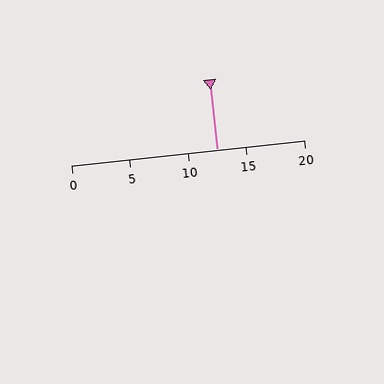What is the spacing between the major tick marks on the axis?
The major ticks are spaced 5 apart.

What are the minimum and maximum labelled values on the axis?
The axis runs from 0 to 20.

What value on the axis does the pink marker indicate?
The marker indicates approximately 12.5.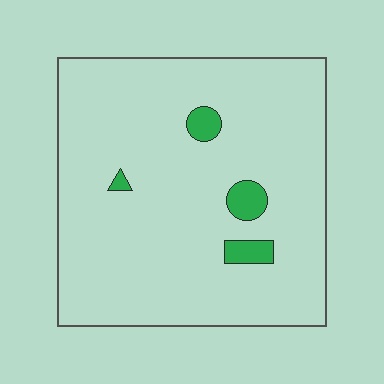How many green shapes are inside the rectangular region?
4.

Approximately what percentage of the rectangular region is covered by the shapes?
Approximately 5%.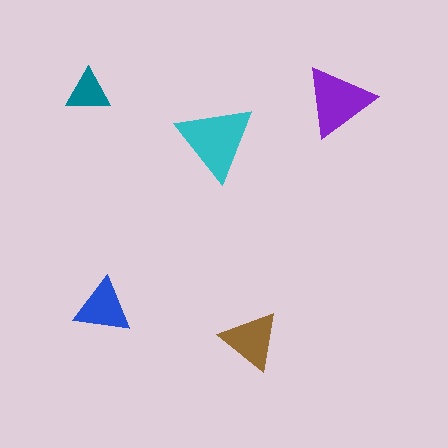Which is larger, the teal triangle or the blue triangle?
The blue one.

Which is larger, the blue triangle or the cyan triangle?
The cyan one.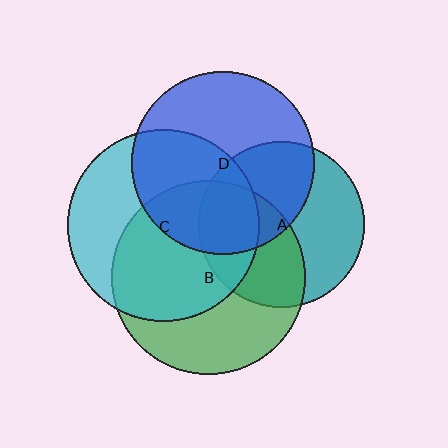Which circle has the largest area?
Circle B (green).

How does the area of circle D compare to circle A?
Approximately 1.2 times.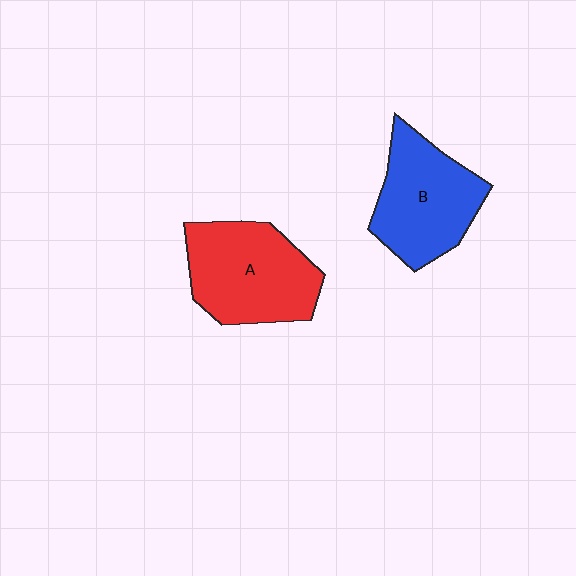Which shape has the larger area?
Shape A (red).